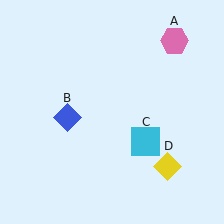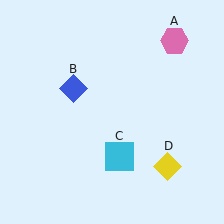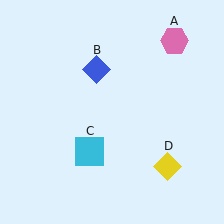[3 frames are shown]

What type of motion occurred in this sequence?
The blue diamond (object B), cyan square (object C) rotated clockwise around the center of the scene.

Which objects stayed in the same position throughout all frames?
Pink hexagon (object A) and yellow diamond (object D) remained stationary.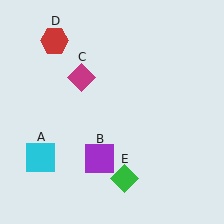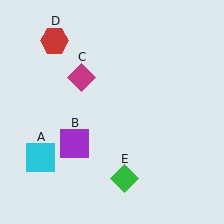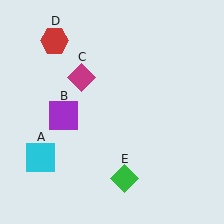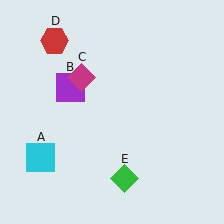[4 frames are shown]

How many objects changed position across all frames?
1 object changed position: purple square (object B).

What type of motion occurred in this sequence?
The purple square (object B) rotated clockwise around the center of the scene.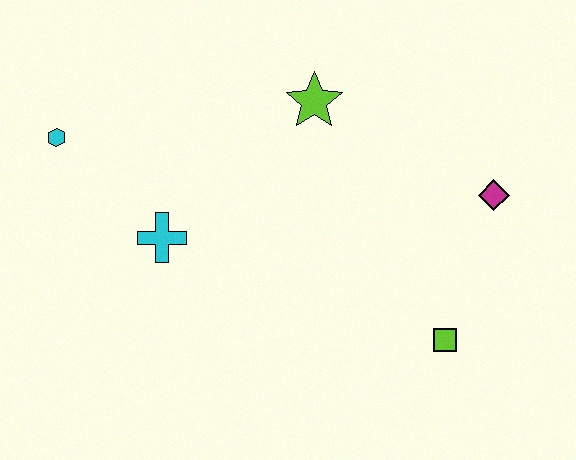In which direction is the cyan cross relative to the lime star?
The cyan cross is to the left of the lime star.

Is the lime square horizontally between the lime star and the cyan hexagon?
No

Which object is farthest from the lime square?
The cyan hexagon is farthest from the lime square.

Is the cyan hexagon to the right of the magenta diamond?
No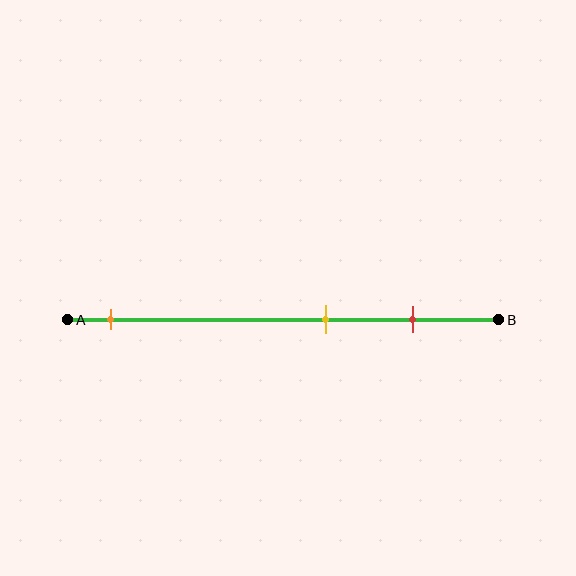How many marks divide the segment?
There are 3 marks dividing the segment.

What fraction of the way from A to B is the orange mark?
The orange mark is approximately 10% (0.1) of the way from A to B.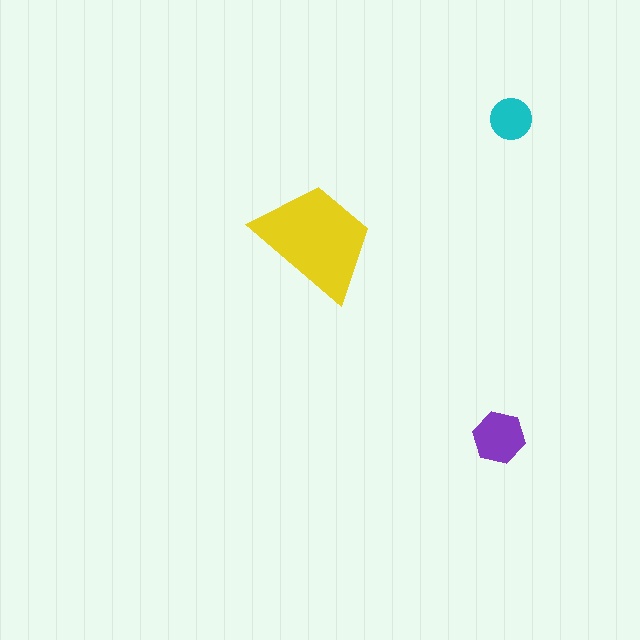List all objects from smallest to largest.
The cyan circle, the purple hexagon, the yellow trapezoid.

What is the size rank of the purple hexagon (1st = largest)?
2nd.